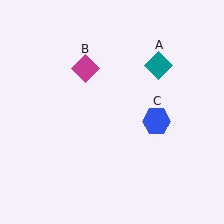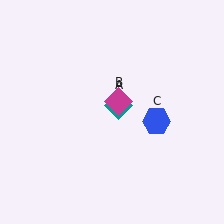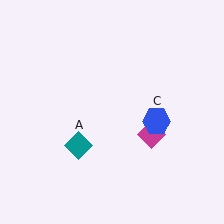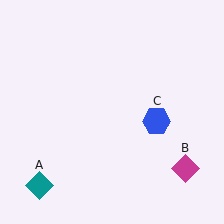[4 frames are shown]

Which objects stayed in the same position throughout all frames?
Blue hexagon (object C) remained stationary.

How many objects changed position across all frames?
2 objects changed position: teal diamond (object A), magenta diamond (object B).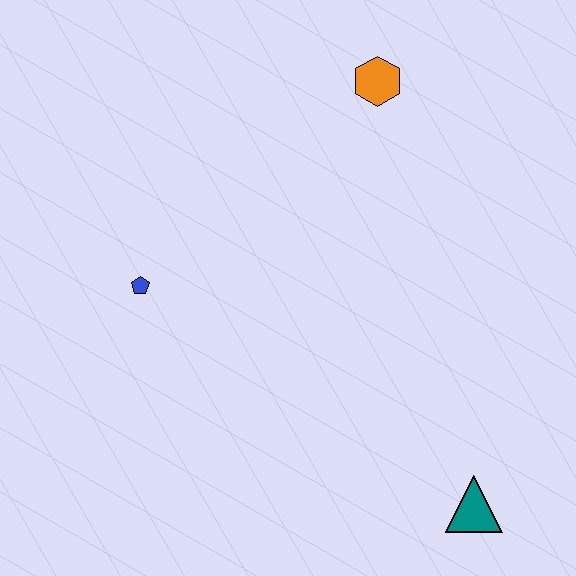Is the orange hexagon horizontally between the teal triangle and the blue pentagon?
Yes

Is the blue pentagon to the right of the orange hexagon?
No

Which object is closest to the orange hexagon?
The blue pentagon is closest to the orange hexagon.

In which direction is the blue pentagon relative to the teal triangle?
The blue pentagon is to the left of the teal triangle.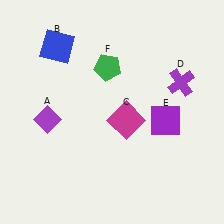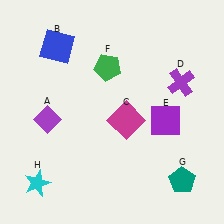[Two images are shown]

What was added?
A teal pentagon (G), a cyan star (H) were added in Image 2.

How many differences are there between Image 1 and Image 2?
There are 2 differences between the two images.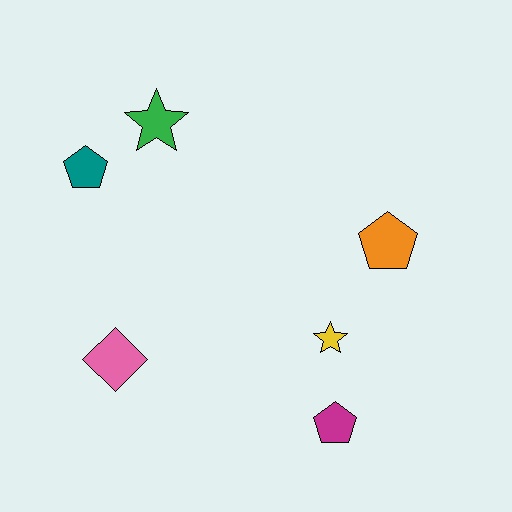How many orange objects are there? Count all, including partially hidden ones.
There is 1 orange object.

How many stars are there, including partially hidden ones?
There are 2 stars.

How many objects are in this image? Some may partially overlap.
There are 6 objects.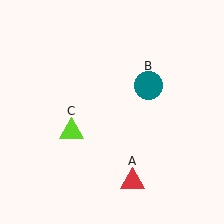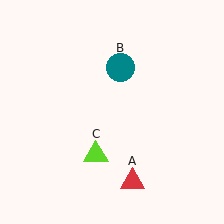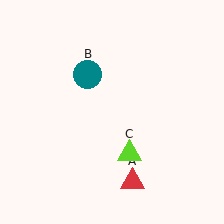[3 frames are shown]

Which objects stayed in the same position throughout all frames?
Red triangle (object A) remained stationary.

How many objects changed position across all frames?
2 objects changed position: teal circle (object B), lime triangle (object C).